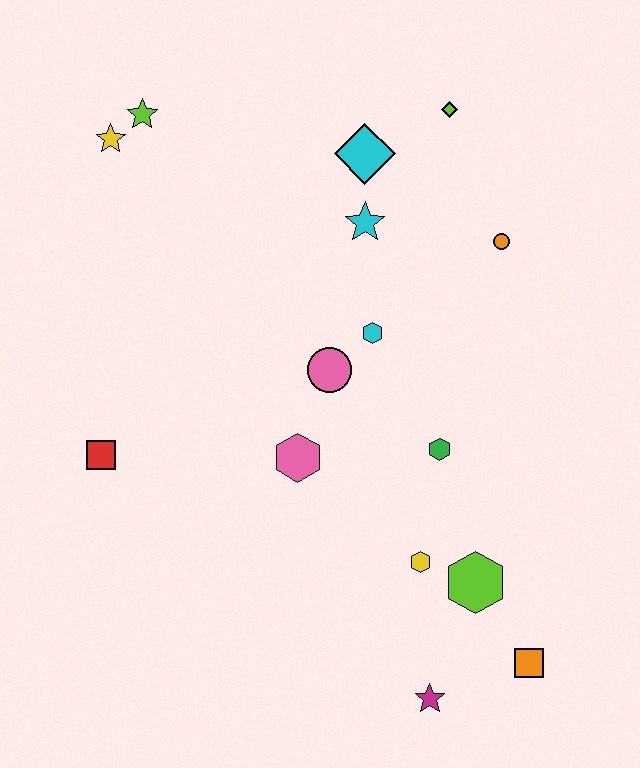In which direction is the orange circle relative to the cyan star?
The orange circle is to the right of the cyan star.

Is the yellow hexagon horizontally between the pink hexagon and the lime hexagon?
Yes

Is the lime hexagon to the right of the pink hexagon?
Yes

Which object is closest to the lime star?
The yellow star is closest to the lime star.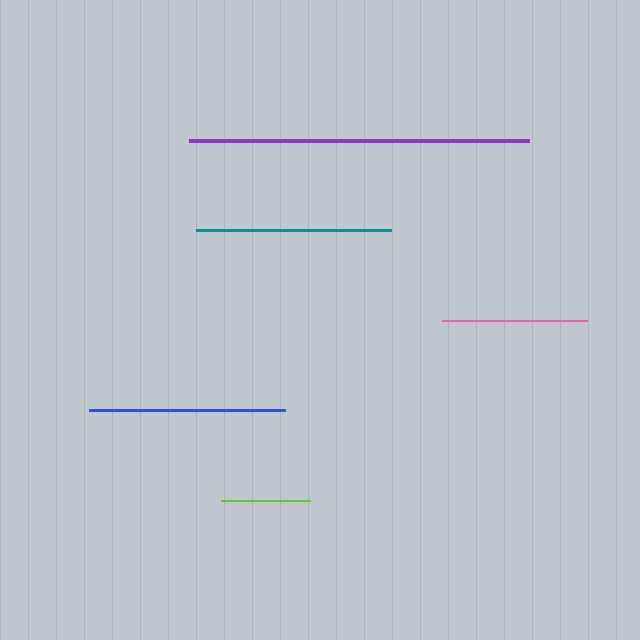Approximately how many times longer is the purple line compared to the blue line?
The purple line is approximately 1.7 times the length of the blue line.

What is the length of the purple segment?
The purple segment is approximately 340 pixels long.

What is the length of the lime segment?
The lime segment is approximately 90 pixels long.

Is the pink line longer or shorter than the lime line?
The pink line is longer than the lime line.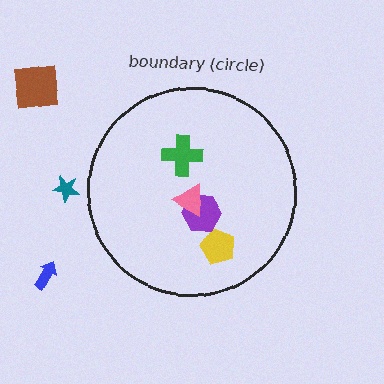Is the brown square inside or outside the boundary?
Outside.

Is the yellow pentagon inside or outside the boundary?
Inside.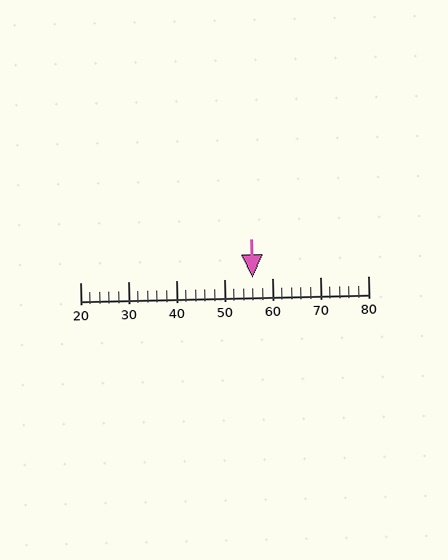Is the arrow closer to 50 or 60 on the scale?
The arrow is closer to 60.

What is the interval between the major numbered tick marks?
The major tick marks are spaced 10 units apart.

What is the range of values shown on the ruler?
The ruler shows values from 20 to 80.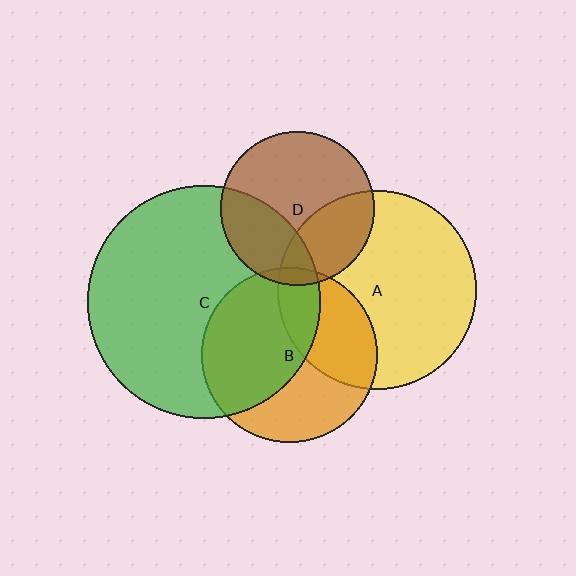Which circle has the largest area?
Circle C (green).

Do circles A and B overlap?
Yes.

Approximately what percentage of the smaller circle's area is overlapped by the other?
Approximately 35%.